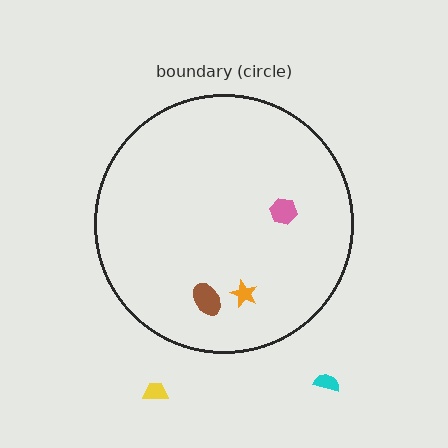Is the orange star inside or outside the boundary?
Inside.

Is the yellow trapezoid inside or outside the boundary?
Outside.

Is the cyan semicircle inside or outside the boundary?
Outside.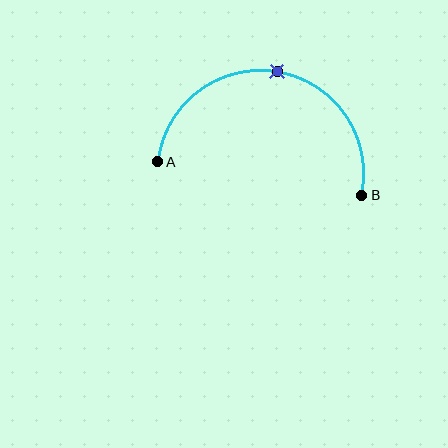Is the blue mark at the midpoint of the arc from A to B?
Yes. The blue mark lies on the arc at equal arc-length from both A and B — it is the arc midpoint.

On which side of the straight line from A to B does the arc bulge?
The arc bulges above the straight line connecting A and B.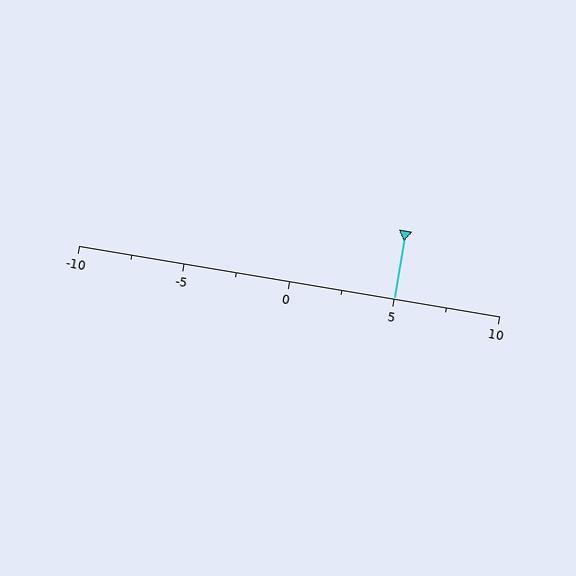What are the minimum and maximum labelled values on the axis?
The axis runs from -10 to 10.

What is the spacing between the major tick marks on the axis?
The major ticks are spaced 5 apart.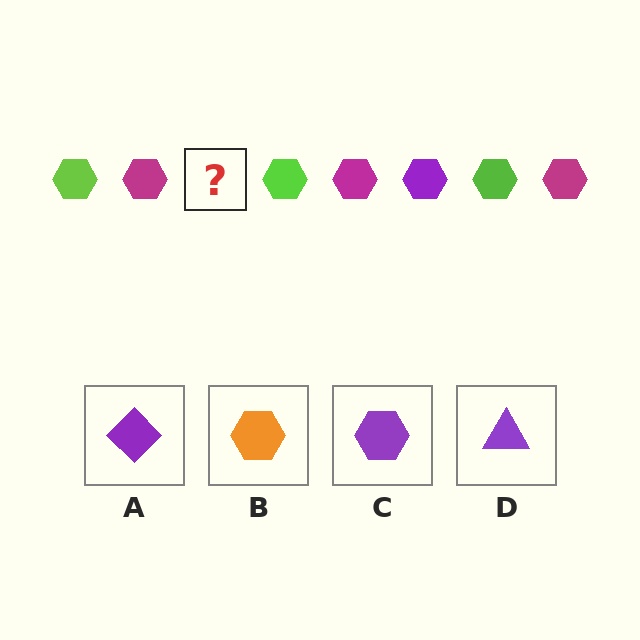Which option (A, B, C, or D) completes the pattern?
C.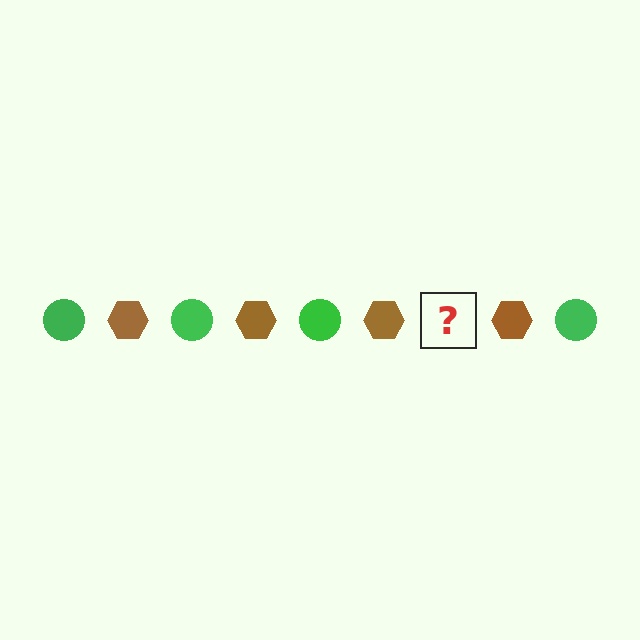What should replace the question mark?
The question mark should be replaced with a green circle.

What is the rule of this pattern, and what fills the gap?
The rule is that the pattern alternates between green circle and brown hexagon. The gap should be filled with a green circle.